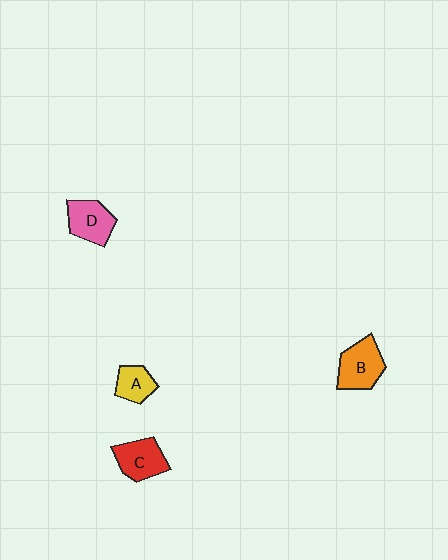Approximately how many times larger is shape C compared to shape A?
Approximately 1.4 times.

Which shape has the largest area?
Shape B (orange).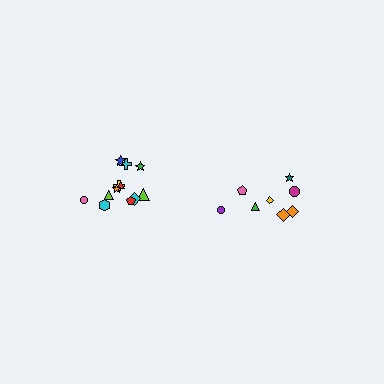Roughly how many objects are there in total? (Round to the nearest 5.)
Roughly 20 objects in total.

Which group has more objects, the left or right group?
The left group.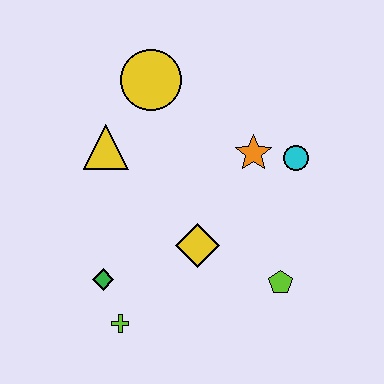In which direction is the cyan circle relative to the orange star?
The cyan circle is to the right of the orange star.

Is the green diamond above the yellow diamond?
No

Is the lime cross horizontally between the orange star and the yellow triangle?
Yes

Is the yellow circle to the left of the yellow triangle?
No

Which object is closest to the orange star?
The cyan circle is closest to the orange star.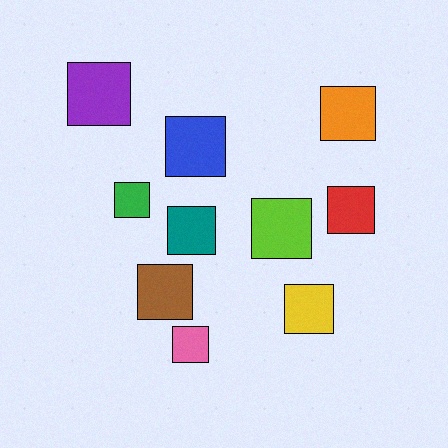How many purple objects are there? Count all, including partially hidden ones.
There is 1 purple object.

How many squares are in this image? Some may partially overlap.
There are 10 squares.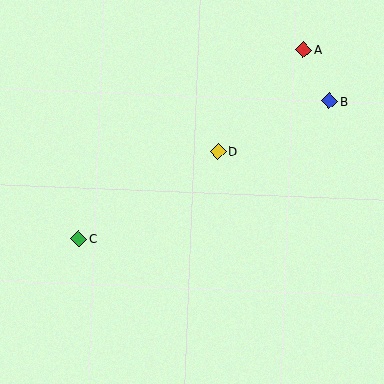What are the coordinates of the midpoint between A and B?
The midpoint between A and B is at (317, 76).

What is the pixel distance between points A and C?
The distance between A and C is 294 pixels.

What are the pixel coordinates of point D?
Point D is at (218, 151).